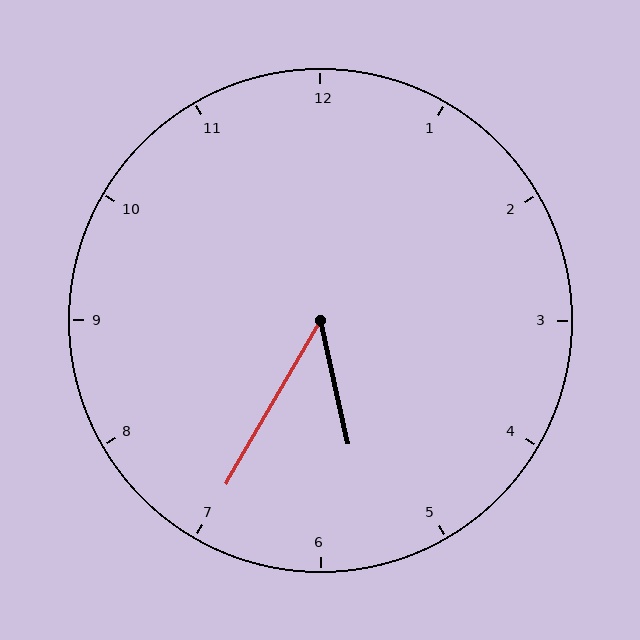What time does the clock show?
5:35.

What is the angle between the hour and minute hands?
Approximately 42 degrees.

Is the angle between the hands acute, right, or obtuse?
It is acute.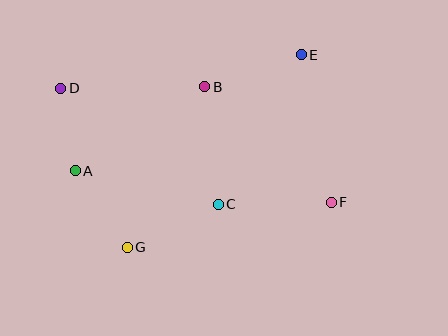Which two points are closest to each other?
Points A and D are closest to each other.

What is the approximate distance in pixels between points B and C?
The distance between B and C is approximately 118 pixels.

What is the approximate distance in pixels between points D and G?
The distance between D and G is approximately 172 pixels.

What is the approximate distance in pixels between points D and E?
The distance between D and E is approximately 243 pixels.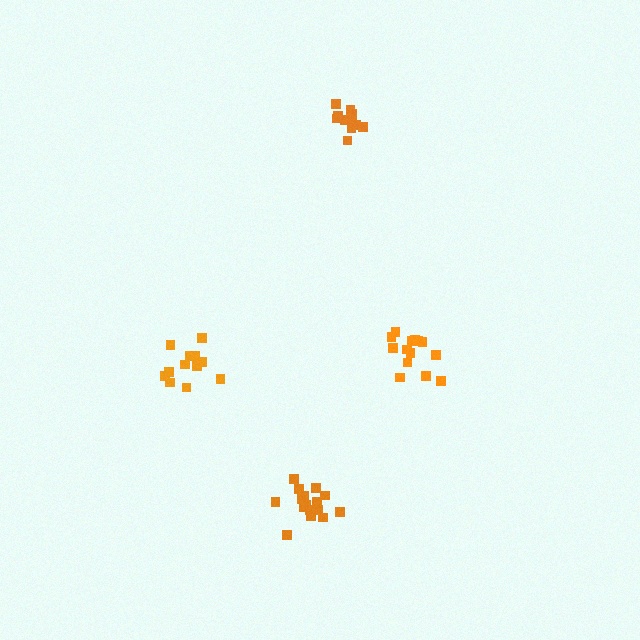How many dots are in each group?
Group 1: 11 dots, Group 2: 12 dots, Group 3: 14 dots, Group 4: 16 dots (53 total).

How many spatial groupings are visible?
There are 4 spatial groupings.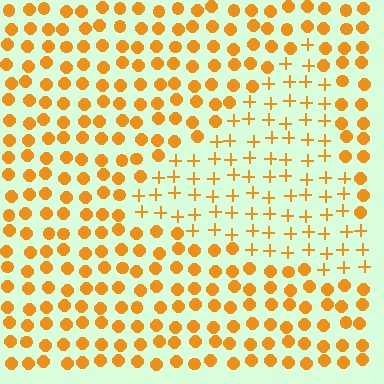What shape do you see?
I see a triangle.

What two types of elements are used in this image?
The image uses plus signs inside the triangle region and circles outside it.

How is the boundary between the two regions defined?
The boundary is defined by a change in element shape: plus signs inside vs. circles outside. All elements share the same color and spacing.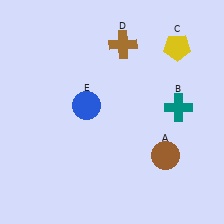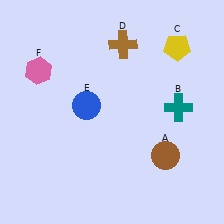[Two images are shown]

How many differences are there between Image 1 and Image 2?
There is 1 difference between the two images.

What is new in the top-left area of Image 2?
A pink hexagon (F) was added in the top-left area of Image 2.